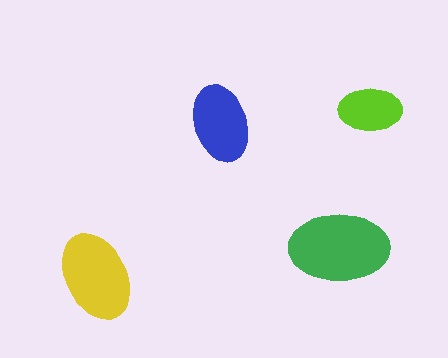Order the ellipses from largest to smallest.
the green one, the yellow one, the blue one, the lime one.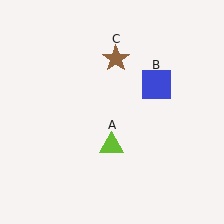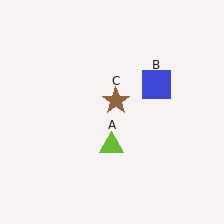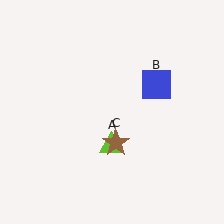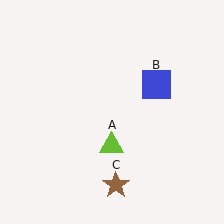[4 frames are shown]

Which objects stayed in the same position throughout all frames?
Lime triangle (object A) and blue square (object B) remained stationary.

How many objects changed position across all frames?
1 object changed position: brown star (object C).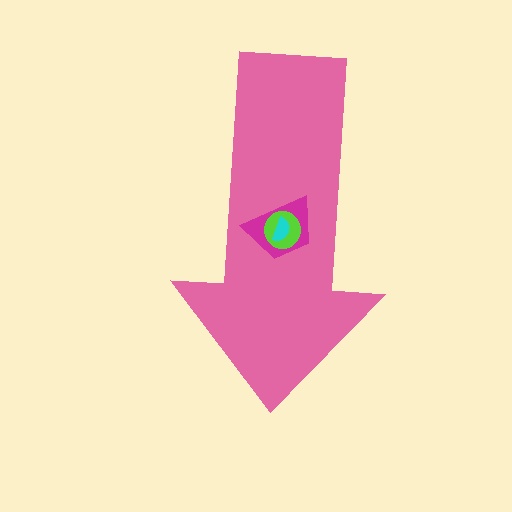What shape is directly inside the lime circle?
The cyan semicircle.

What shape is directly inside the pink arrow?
The magenta trapezoid.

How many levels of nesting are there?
4.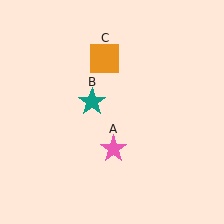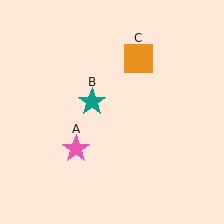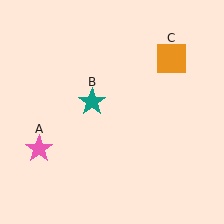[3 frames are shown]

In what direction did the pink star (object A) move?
The pink star (object A) moved left.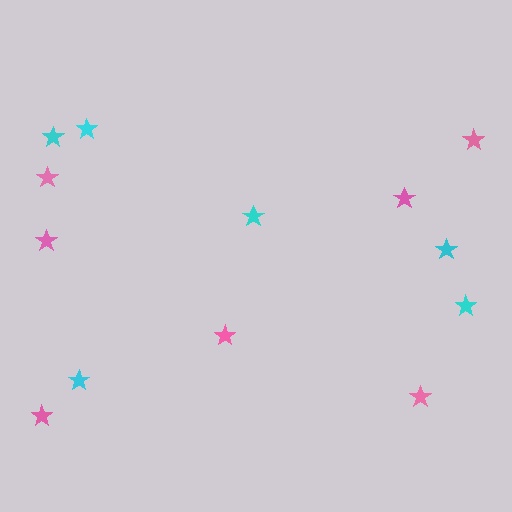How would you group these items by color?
There are 2 groups: one group of pink stars (7) and one group of cyan stars (6).